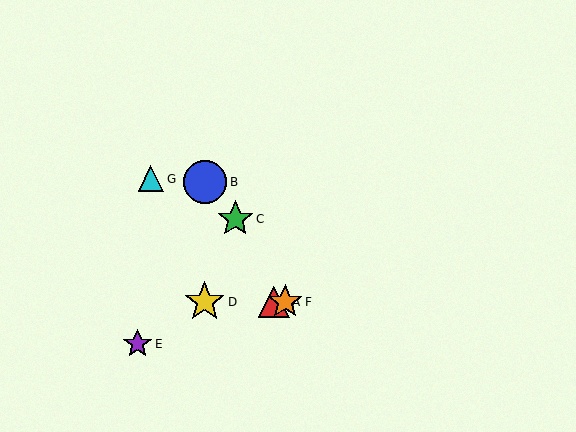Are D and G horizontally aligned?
No, D is at y≈302 and G is at y≈179.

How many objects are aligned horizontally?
3 objects (A, D, F) are aligned horizontally.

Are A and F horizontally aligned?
Yes, both are at y≈302.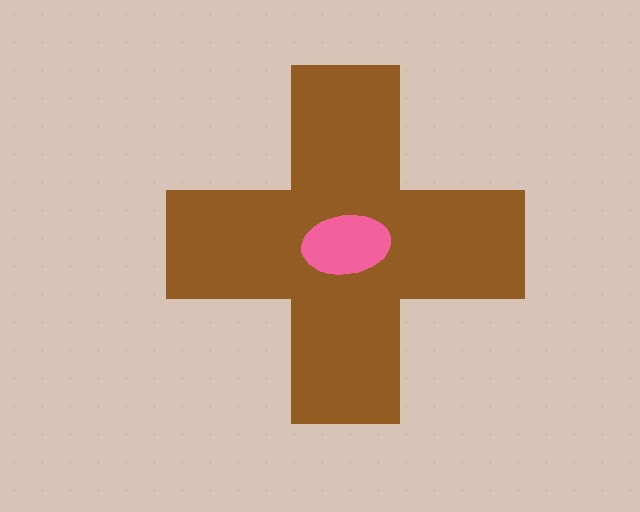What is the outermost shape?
The brown cross.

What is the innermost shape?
The pink ellipse.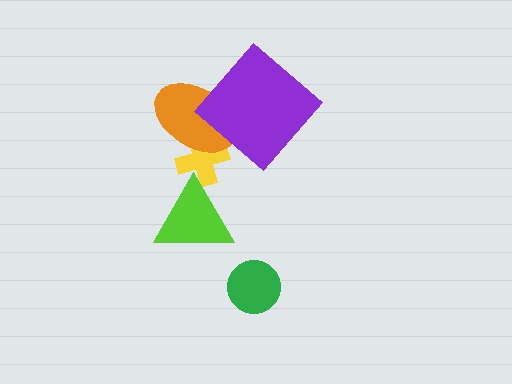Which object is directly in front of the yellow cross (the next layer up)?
The orange ellipse is directly in front of the yellow cross.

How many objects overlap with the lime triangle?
1 object overlaps with the lime triangle.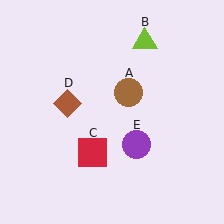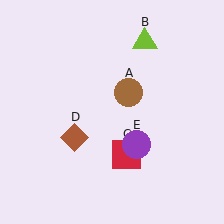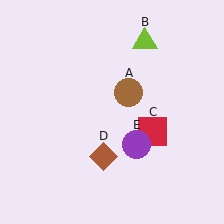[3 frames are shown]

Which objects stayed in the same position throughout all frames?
Brown circle (object A) and lime triangle (object B) and purple circle (object E) remained stationary.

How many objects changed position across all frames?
2 objects changed position: red square (object C), brown diamond (object D).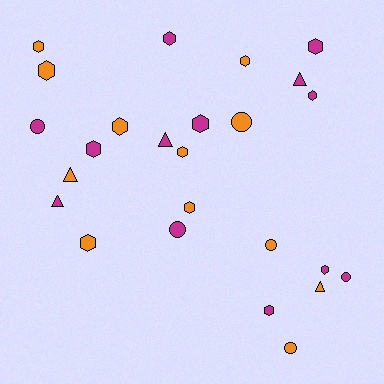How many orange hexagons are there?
There are 7 orange hexagons.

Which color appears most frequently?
Magenta, with 13 objects.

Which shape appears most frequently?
Hexagon, with 14 objects.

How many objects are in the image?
There are 25 objects.